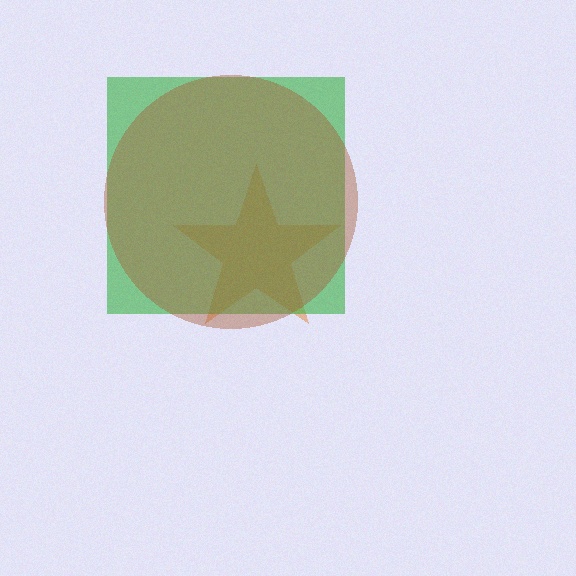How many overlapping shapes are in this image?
There are 3 overlapping shapes in the image.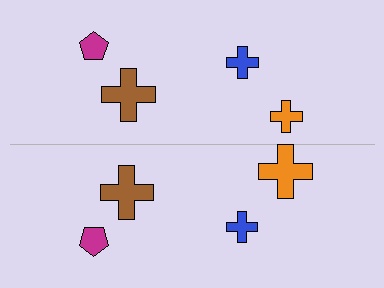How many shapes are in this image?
There are 8 shapes in this image.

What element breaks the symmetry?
The orange cross on the bottom side has a different size than its mirror counterpart.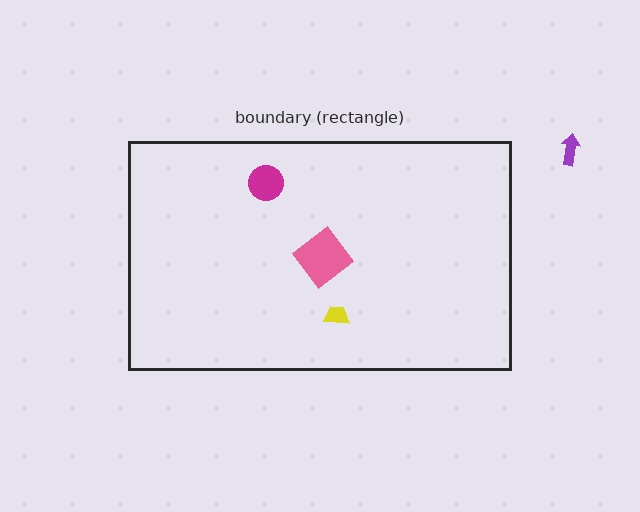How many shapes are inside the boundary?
3 inside, 1 outside.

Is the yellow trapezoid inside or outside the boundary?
Inside.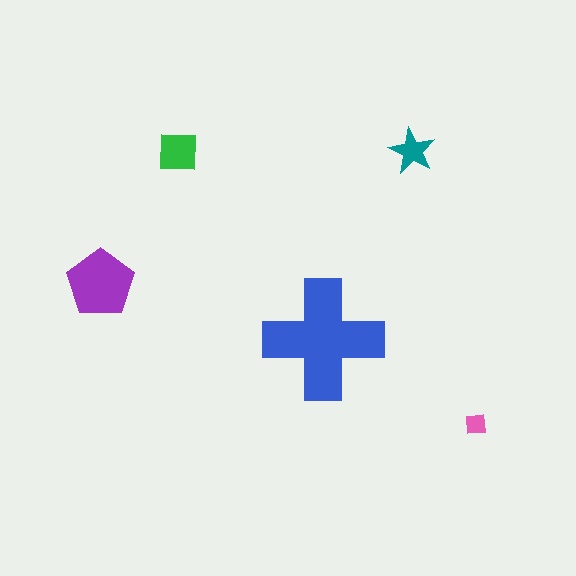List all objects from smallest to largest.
The pink square, the teal star, the green square, the purple pentagon, the blue cross.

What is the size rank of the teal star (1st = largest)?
4th.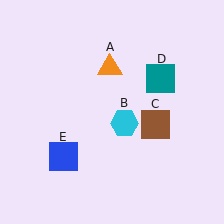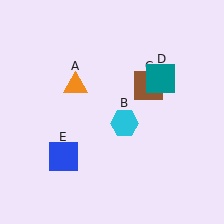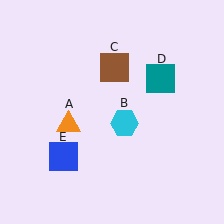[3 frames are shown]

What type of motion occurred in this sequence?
The orange triangle (object A), brown square (object C) rotated counterclockwise around the center of the scene.